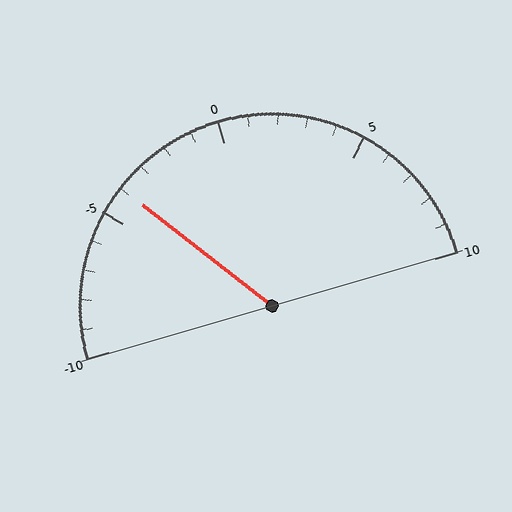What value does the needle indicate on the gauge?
The needle indicates approximately -4.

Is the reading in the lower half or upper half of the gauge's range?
The reading is in the lower half of the range (-10 to 10).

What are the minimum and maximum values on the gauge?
The gauge ranges from -10 to 10.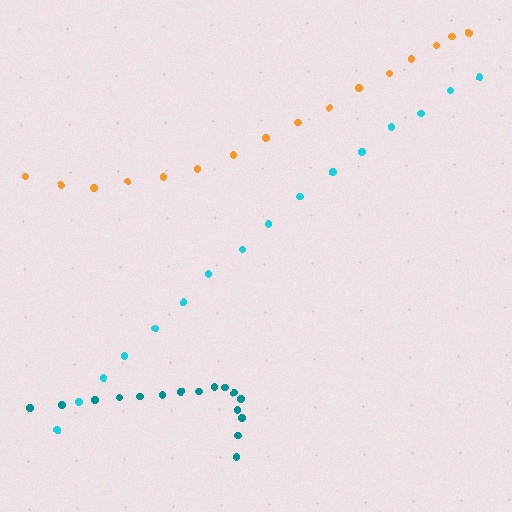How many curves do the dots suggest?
There are 3 distinct paths.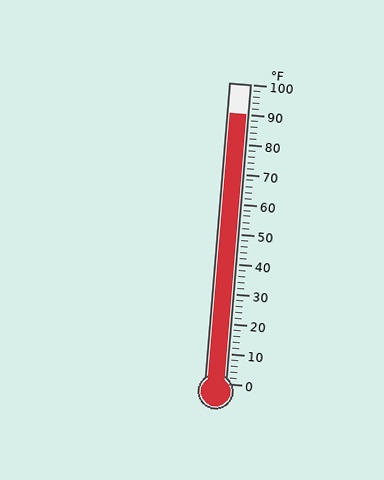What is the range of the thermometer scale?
The thermometer scale ranges from 0°F to 100°F.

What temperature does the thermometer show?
The thermometer shows approximately 90°F.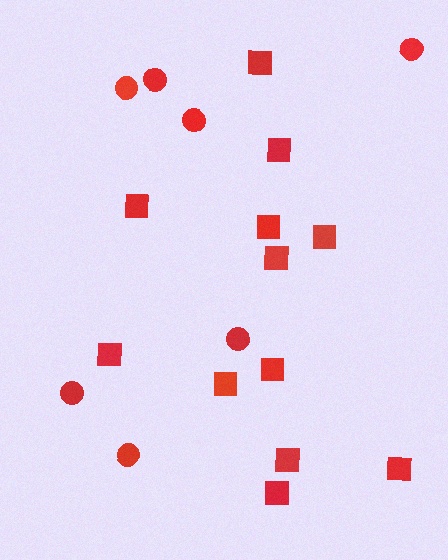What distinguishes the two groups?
There are 2 groups: one group of squares (12) and one group of circles (7).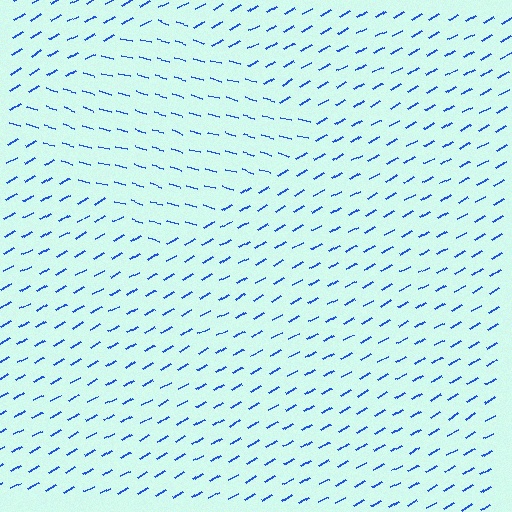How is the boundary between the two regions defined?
The boundary is defined purely by a change in line orientation (approximately 45 degrees difference). All lines are the same color and thickness.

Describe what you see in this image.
The image is filled with small blue line segments. A diamond region in the image has lines oriented differently from the surrounding lines, creating a visible texture boundary.